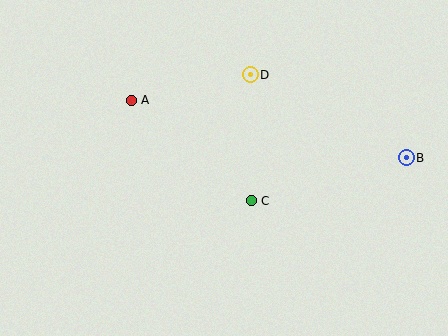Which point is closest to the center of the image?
Point C at (251, 201) is closest to the center.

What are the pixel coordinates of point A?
Point A is at (131, 100).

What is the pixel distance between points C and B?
The distance between C and B is 161 pixels.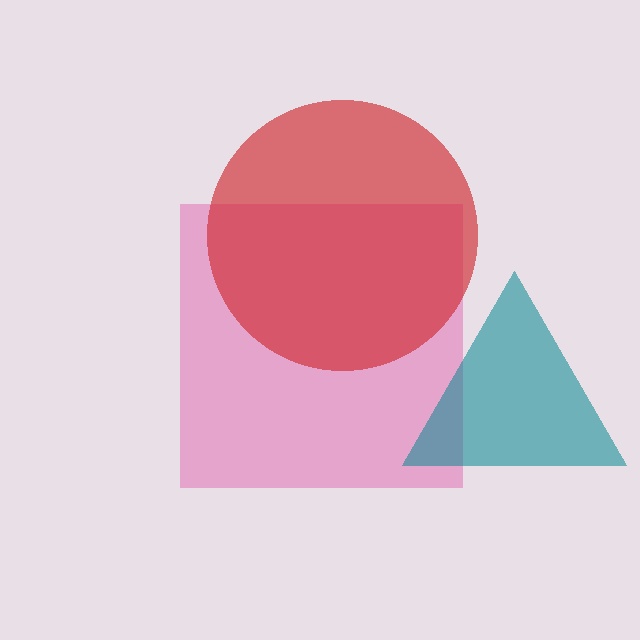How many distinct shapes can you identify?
There are 3 distinct shapes: a pink square, a red circle, a teal triangle.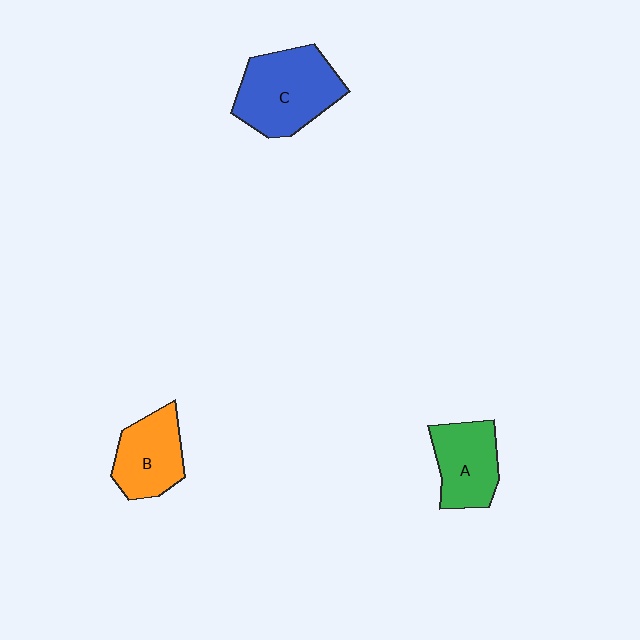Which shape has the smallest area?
Shape A (green).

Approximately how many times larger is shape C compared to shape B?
Approximately 1.4 times.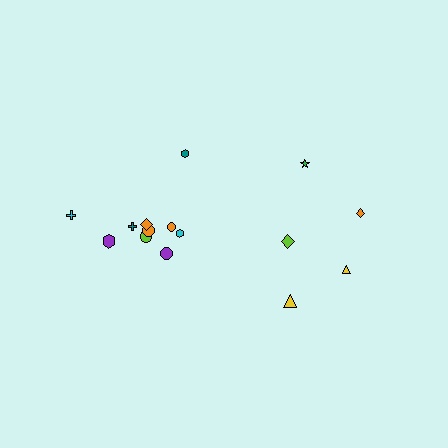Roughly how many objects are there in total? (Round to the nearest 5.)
Roughly 15 objects in total.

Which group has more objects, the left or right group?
The left group.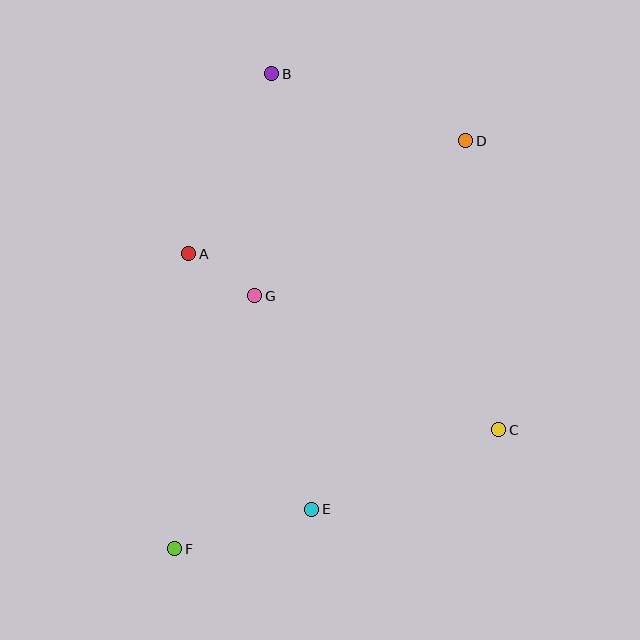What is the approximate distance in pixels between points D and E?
The distance between D and E is approximately 400 pixels.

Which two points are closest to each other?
Points A and G are closest to each other.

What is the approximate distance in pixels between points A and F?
The distance between A and F is approximately 295 pixels.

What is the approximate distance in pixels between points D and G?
The distance between D and G is approximately 262 pixels.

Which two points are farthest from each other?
Points D and F are farthest from each other.